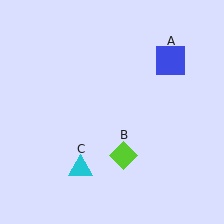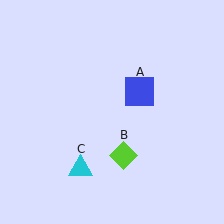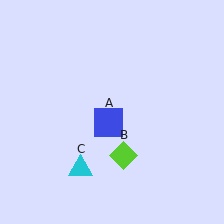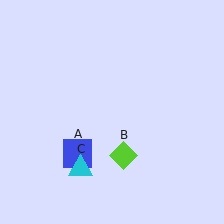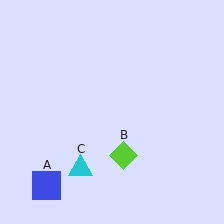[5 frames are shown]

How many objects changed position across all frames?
1 object changed position: blue square (object A).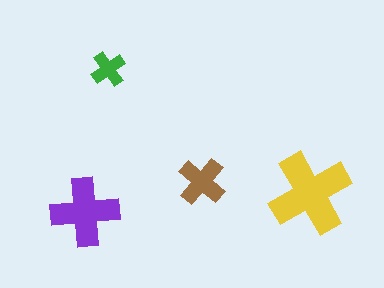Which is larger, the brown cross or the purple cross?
The purple one.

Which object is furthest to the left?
The purple cross is leftmost.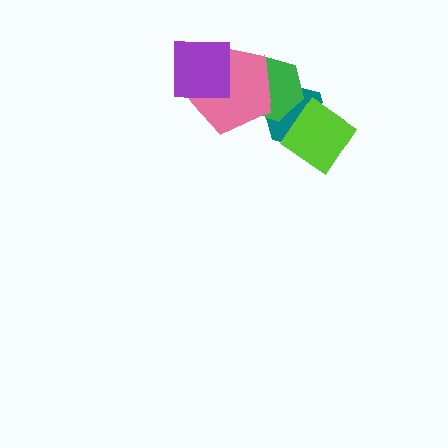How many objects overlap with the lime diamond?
1 object overlaps with the lime diamond.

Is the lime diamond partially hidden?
No, no other shape covers it.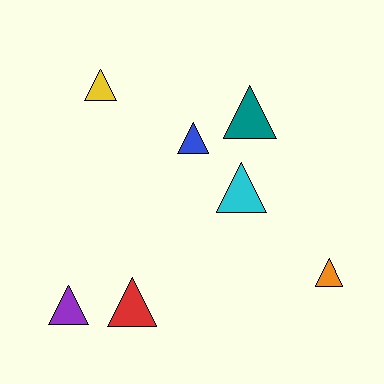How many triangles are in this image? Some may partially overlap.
There are 7 triangles.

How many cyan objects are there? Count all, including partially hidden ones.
There is 1 cyan object.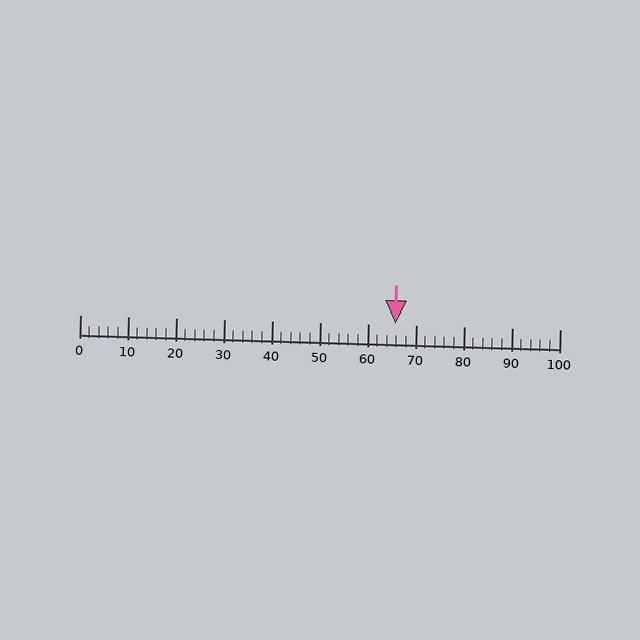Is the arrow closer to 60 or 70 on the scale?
The arrow is closer to 70.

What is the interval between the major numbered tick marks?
The major tick marks are spaced 10 units apart.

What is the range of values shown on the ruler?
The ruler shows values from 0 to 100.